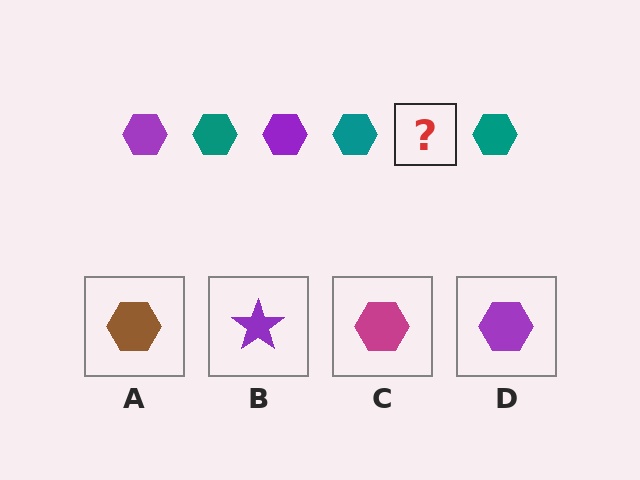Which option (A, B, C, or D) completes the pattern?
D.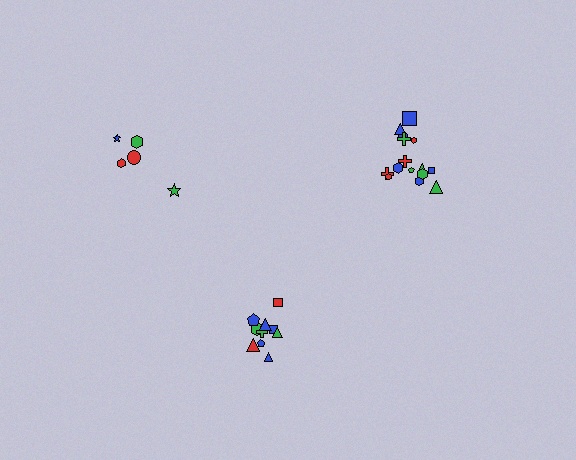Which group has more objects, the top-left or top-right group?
The top-right group.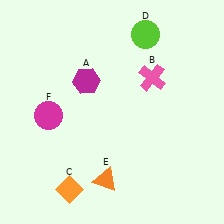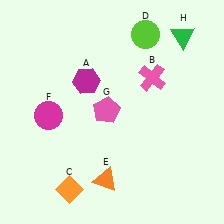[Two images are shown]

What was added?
A pink pentagon (G), a green triangle (H) were added in Image 2.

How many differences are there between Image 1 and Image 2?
There are 2 differences between the two images.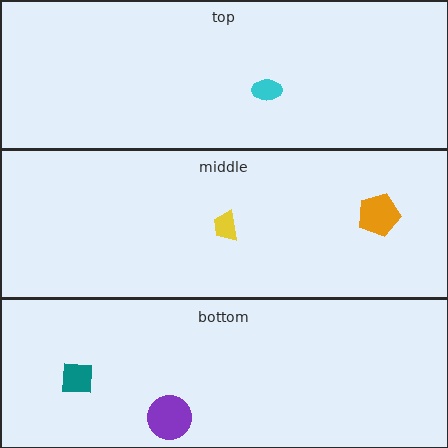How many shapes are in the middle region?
2.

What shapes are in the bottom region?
The teal square, the purple circle.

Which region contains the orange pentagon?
The middle region.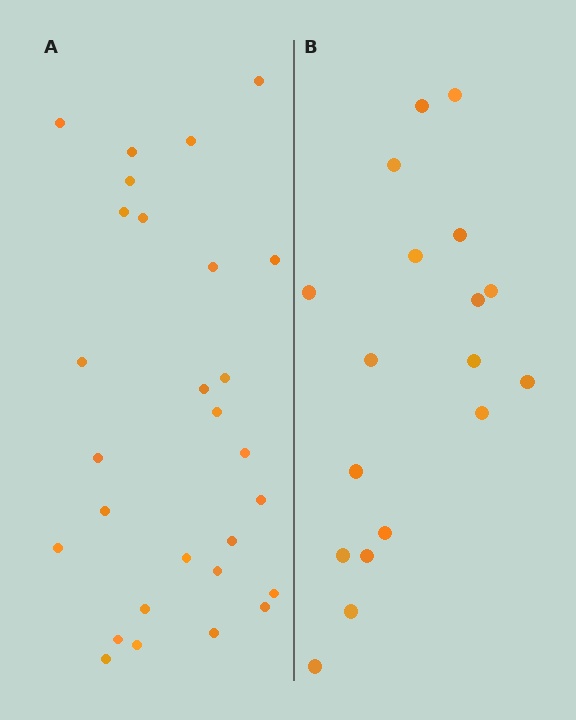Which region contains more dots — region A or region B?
Region A (the left region) has more dots.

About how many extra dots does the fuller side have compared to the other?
Region A has roughly 10 or so more dots than region B.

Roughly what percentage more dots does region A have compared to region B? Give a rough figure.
About 55% more.